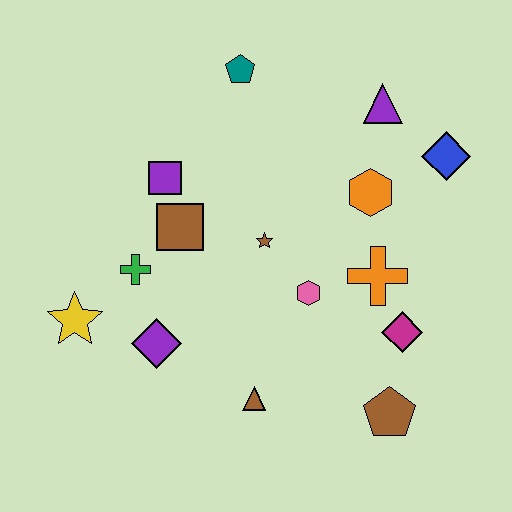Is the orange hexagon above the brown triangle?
Yes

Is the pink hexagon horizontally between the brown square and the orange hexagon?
Yes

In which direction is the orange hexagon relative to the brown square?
The orange hexagon is to the right of the brown square.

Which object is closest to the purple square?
The brown square is closest to the purple square.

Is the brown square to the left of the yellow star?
No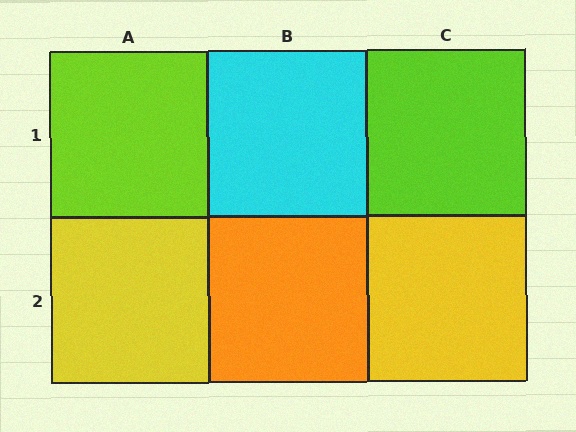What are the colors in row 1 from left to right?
Lime, cyan, lime.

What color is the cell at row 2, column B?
Orange.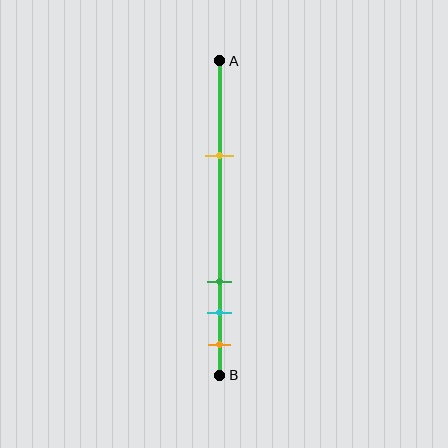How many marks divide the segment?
There are 4 marks dividing the segment.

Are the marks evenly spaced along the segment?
No, the marks are not evenly spaced.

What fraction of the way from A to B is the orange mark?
The orange mark is approximately 90% (0.9) of the way from A to B.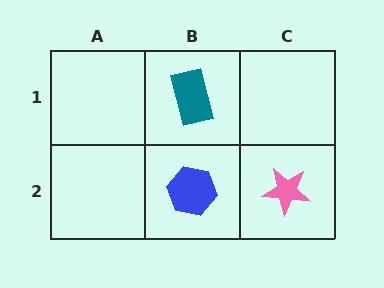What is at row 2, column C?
A pink star.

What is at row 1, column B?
A teal rectangle.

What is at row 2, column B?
A blue hexagon.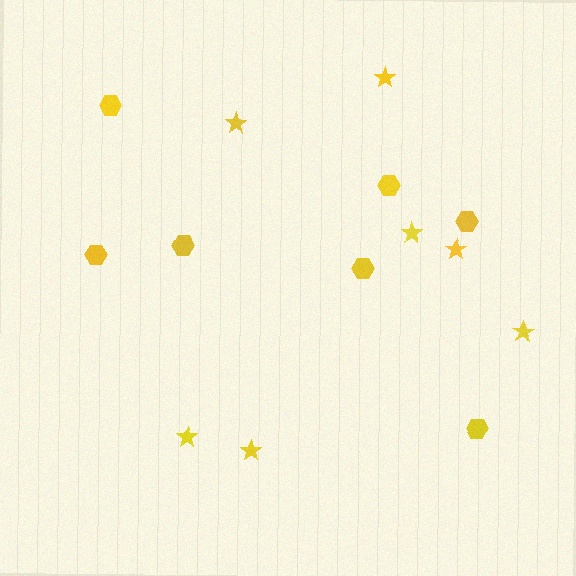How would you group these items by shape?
There are 2 groups: one group of hexagons (7) and one group of stars (7).